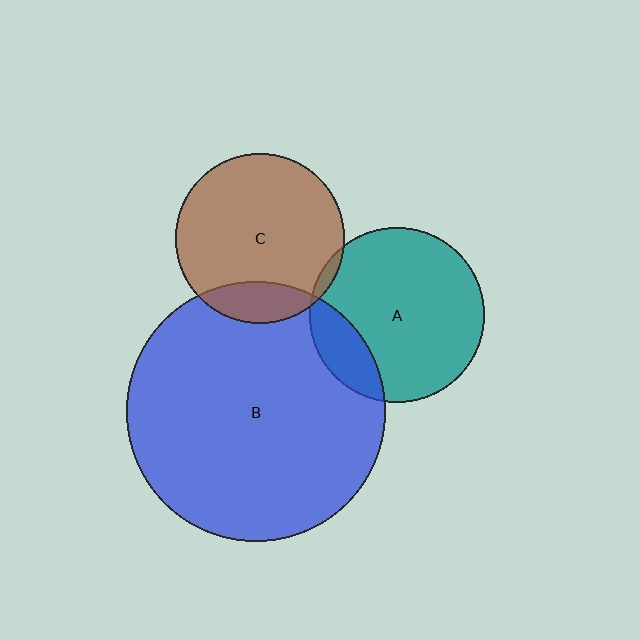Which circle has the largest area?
Circle B (blue).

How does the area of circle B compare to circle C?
Approximately 2.4 times.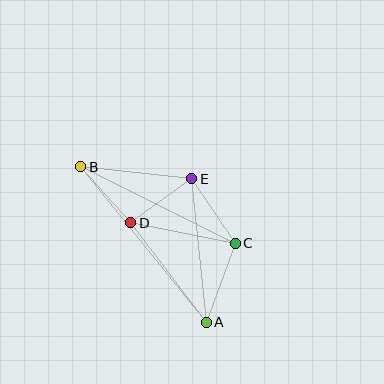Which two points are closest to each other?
Points B and D are closest to each other.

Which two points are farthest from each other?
Points A and B are farthest from each other.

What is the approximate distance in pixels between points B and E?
The distance between B and E is approximately 112 pixels.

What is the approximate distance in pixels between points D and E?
The distance between D and E is approximately 76 pixels.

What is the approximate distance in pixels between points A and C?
The distance between A and C is approximately 84 pixels.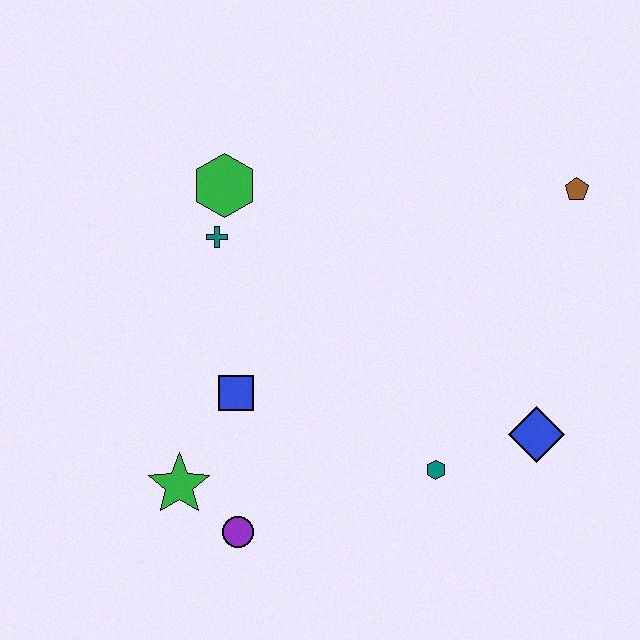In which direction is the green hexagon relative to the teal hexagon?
The green hexagon is above the teal hexagon.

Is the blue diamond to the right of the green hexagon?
Yes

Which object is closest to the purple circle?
The green star is closest to the purple circle.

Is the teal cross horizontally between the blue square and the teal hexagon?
No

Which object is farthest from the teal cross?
The blue diamond is farthest from the teal cross.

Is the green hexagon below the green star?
No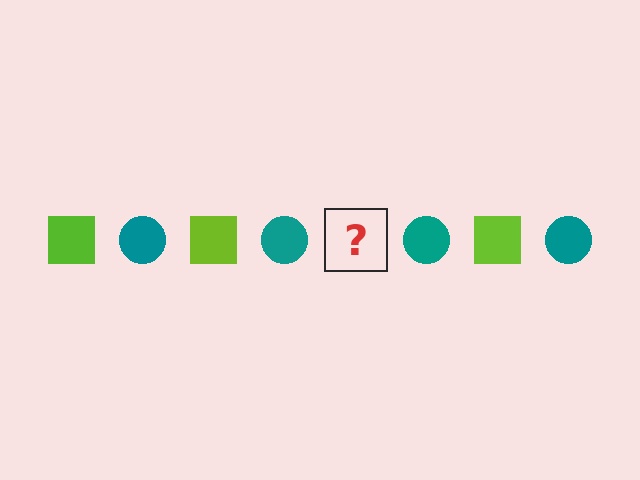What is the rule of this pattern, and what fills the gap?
The rule is that the pattern alternates between lime square and teal circle. The gap should be filled with a lime square.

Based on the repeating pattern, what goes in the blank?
The blank should be a lime square.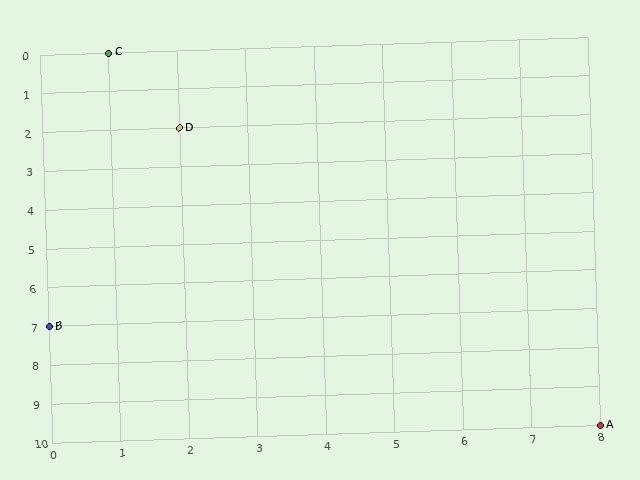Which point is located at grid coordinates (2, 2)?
Point D is at (2, 2).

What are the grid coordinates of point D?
Point D is at grid coordinates (2, 2).